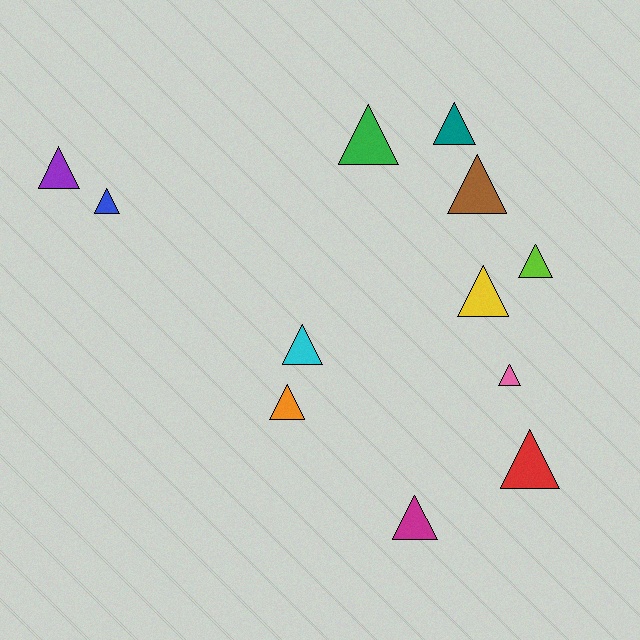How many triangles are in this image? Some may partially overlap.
There are 12 triangles.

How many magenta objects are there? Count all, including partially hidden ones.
There is 1 magenta object.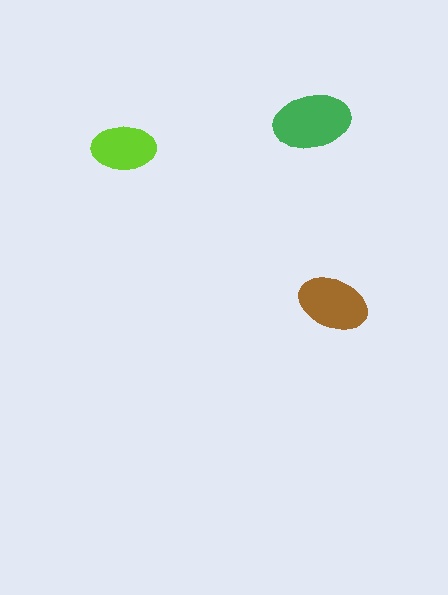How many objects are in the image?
There are 3 objects in the image.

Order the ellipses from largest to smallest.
the green one, the brown one, the lime one.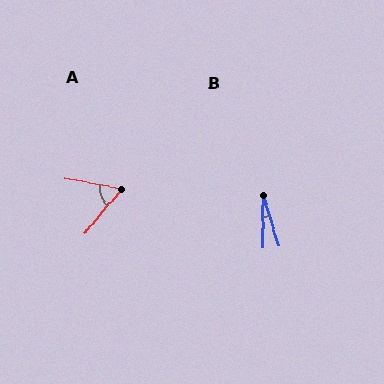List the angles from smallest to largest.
B (18°), A (61°).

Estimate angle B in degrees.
Approximately 18 degrees.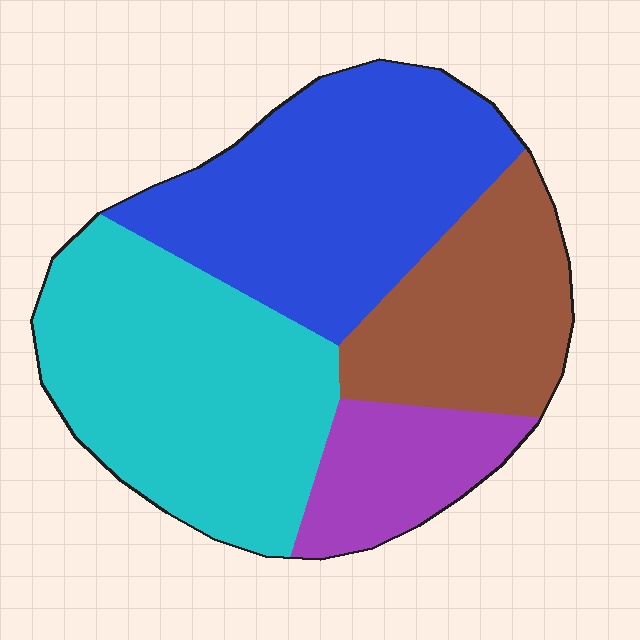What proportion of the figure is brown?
Brown takes up about one fifth (1/5) of the figure.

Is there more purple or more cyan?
Cyan.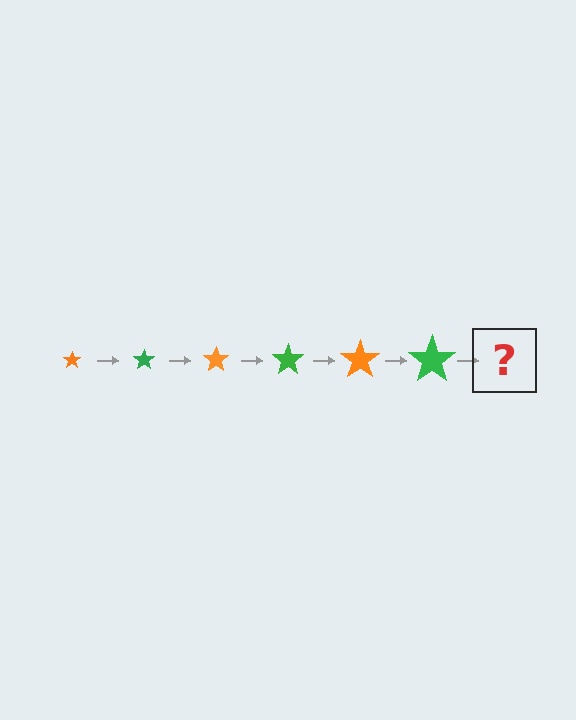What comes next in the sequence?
The next element should be an orange star, larger than the previous one.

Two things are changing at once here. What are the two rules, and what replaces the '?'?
The two rules are that the star grows larger each step and the color cycles through orange and green. The '?' should be an orange star, larger than the previous one.